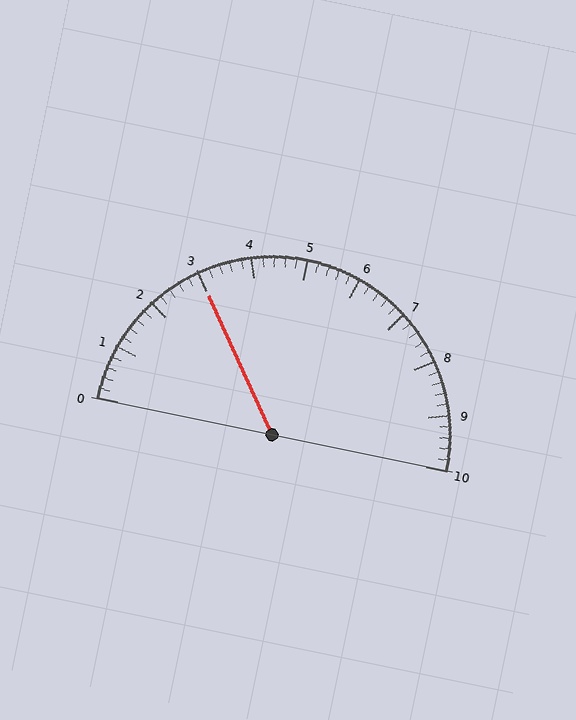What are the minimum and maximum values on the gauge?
The gauge ranges from 0 to 10.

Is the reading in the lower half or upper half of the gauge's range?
The reading is in the lower half of the range (0 to 10).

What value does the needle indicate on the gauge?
The needle indicates approximately 3.0.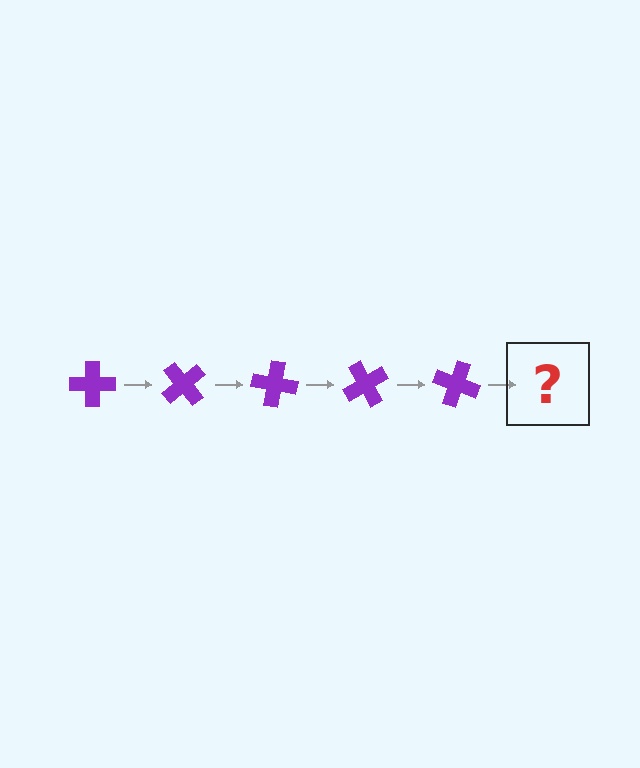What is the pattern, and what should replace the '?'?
The pattern is that the cross rotates 50 degrees each step. The '?' should be a purple cross rotated 250 degrees.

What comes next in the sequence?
The next element should be a purple cross rotated 250 degrees.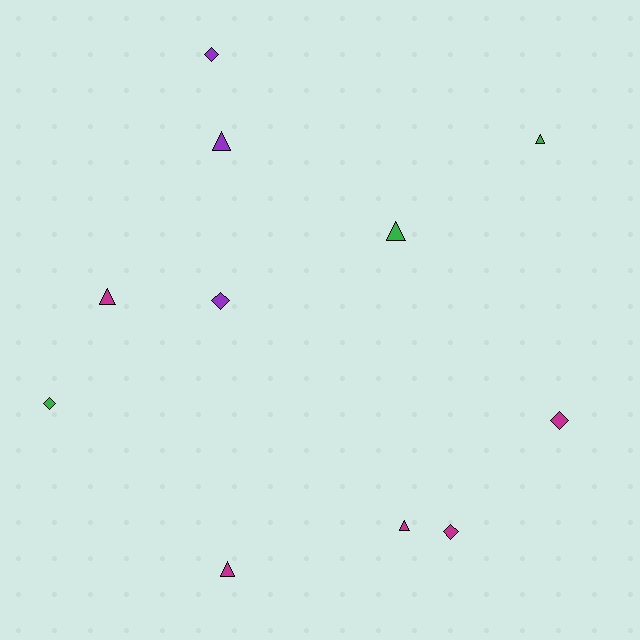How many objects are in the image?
There are 11 objects.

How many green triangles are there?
There are 2 green triangles.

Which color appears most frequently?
Magenta, with 5 objects.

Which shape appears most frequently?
Triangle, with 6 objects.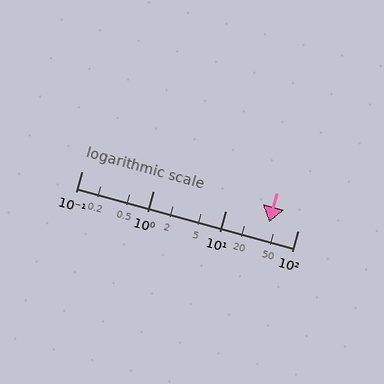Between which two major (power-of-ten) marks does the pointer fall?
The pointer is between 10 and 100.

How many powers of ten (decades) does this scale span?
The scale spans 3 decades, from 0.1 to 100.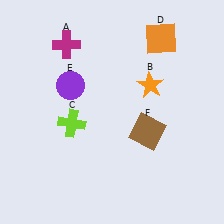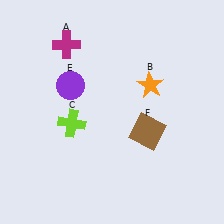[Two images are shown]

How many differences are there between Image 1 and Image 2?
There is 1 difference between the two images.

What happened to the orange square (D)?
The orange square (D) was removed in Image 2. It was in the top-right area of Image 1.